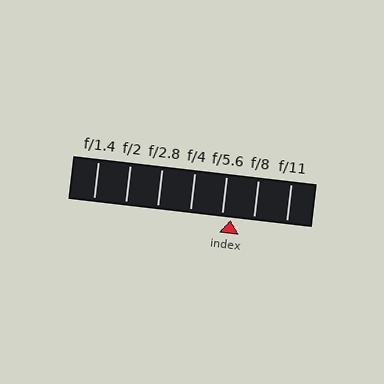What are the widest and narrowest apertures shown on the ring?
The widest aperture shown is f/1.4 and the narrowest is f/11.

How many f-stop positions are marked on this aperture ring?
There are 7 f-stop positions marked.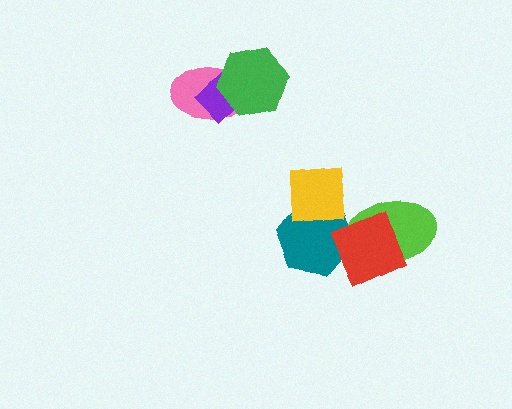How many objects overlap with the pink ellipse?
2 objects overlap with the pink ellipse.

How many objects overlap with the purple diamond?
2 objects overlap with the purple diamond.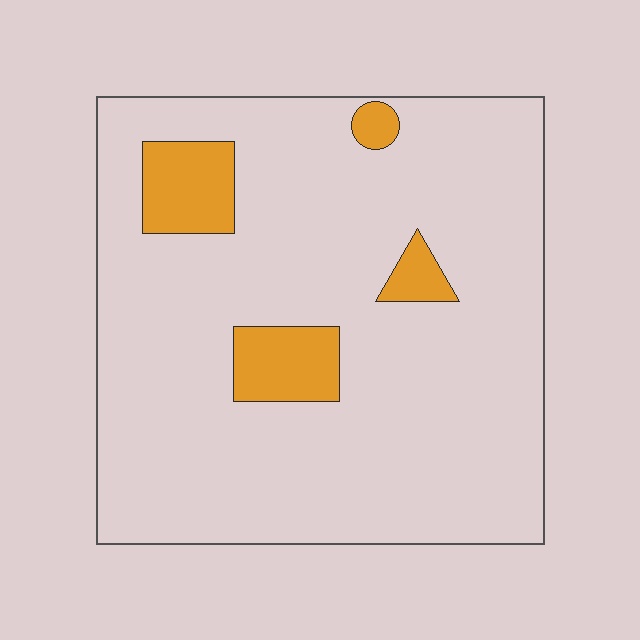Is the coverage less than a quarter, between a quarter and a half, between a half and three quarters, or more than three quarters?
Less than a quarter.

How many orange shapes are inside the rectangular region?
4.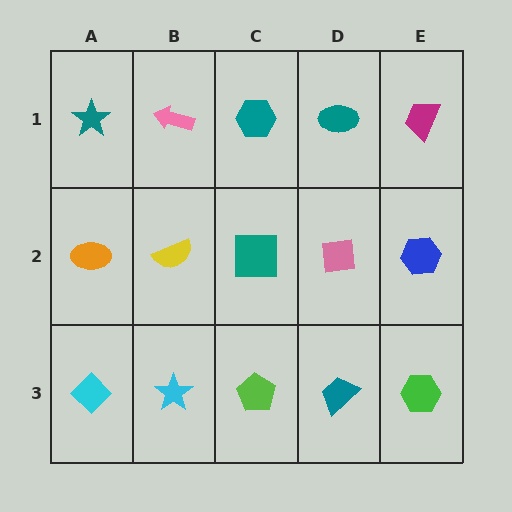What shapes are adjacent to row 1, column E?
A blue hexagon (row 2, column E), a teal ellipse (row 1, column D).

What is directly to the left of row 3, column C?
A cyan star.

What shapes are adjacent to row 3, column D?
A pink square (row 2, column D), a lime pentagon (row 3, column C), a green hexagon (row 3, column E).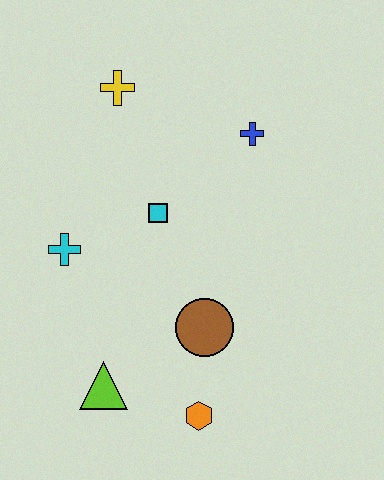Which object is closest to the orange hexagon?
The brown circle is closest to the orange hexagon.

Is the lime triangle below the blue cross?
Yes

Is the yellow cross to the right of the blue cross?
No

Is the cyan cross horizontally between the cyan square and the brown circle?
No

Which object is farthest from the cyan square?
The orange hexagon is farthest from the cyan square.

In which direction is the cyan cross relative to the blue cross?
The cyan cross is to the left of the blue cross.